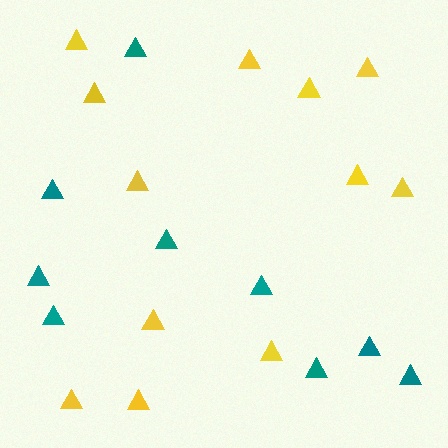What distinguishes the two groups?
There are 2 groups: one group of teal triangles (9) and one group of yellow triangles (12).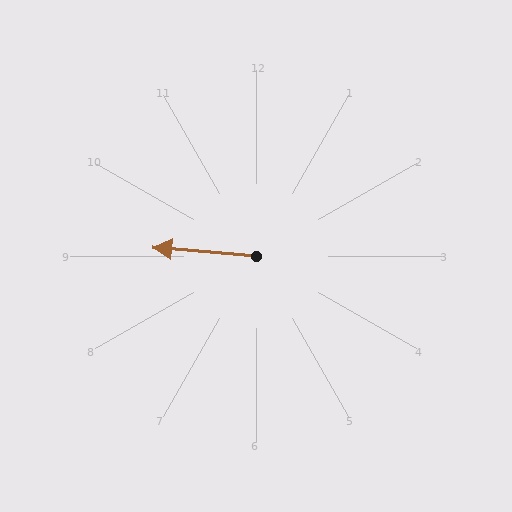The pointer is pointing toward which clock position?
Roughly 9 o'clock.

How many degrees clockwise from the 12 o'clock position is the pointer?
Approximately 275 degrees.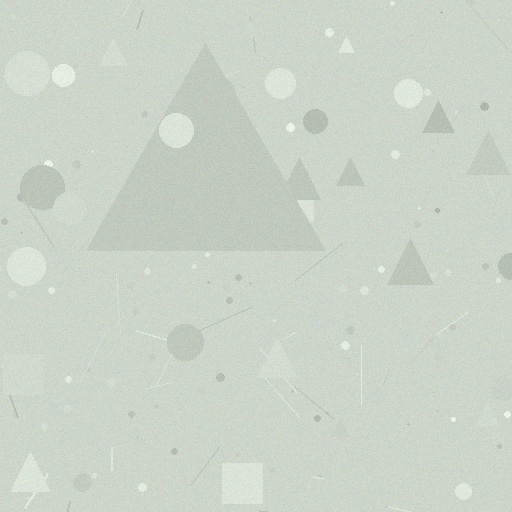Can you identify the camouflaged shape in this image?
The camouflaged shape is a triangle.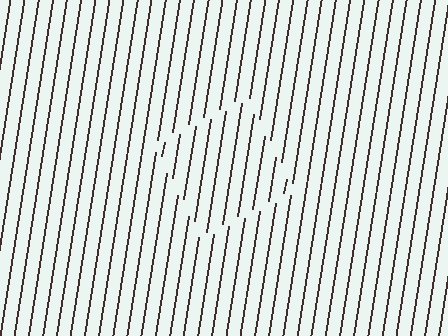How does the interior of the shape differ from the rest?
The interior of the shape contains the same grating, shifted by half a period — the contour is defined by the phase discontinuity where line-ends from the inner and outer gratings abut.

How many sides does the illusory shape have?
4 sides — the line-ends trace a square.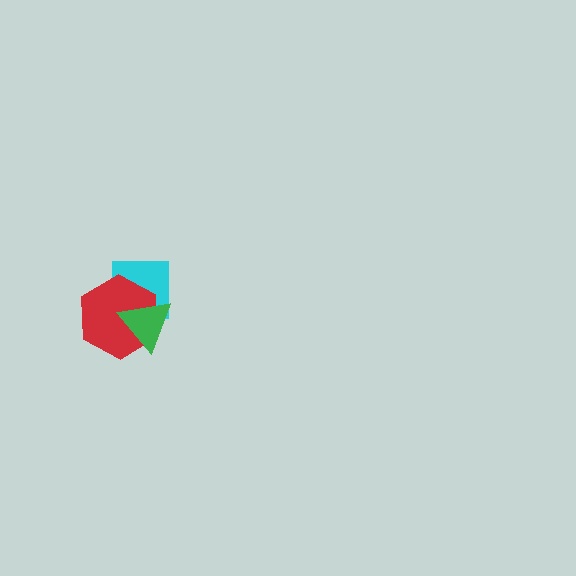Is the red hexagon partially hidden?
Yes, it is partially covered by another shape.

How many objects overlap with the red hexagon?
2 objects overlap with the red hexagon.